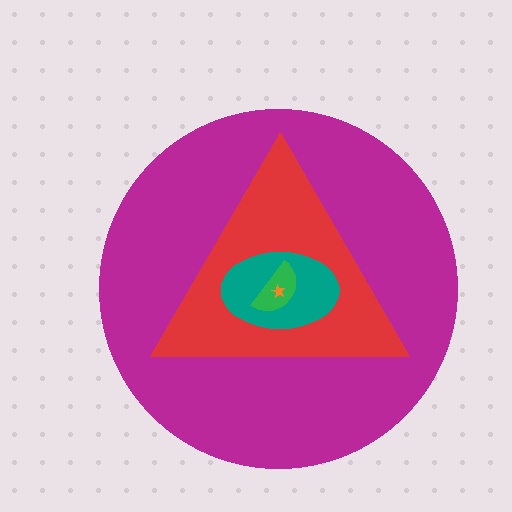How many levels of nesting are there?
5.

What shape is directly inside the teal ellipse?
The green semicircle.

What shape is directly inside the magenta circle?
The red triangle.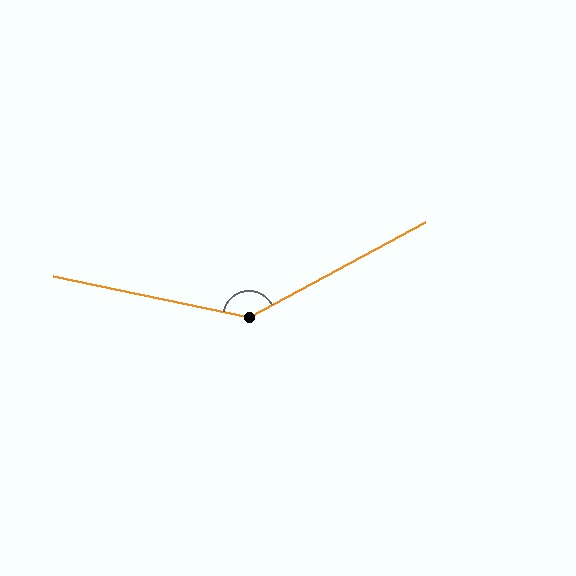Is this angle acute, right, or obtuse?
It is obtuse.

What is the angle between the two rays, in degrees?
Approximately 140 degrees.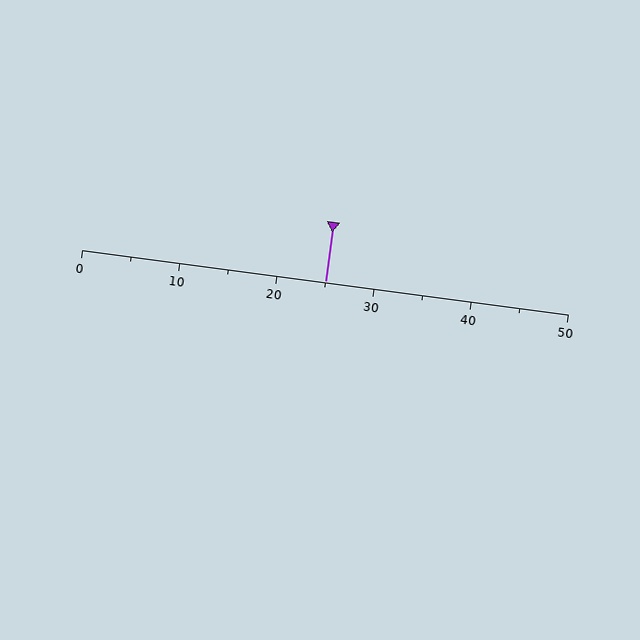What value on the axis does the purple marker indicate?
The marker indicates approximately 25.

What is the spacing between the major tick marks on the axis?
The major ticks are spaced 10 apart.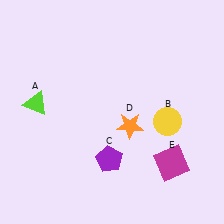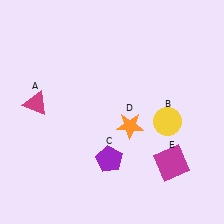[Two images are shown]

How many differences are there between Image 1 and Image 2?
There is 1 difference between the two images.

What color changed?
The triangle (A) changed from lime in Image 1 to magenta in Image 2.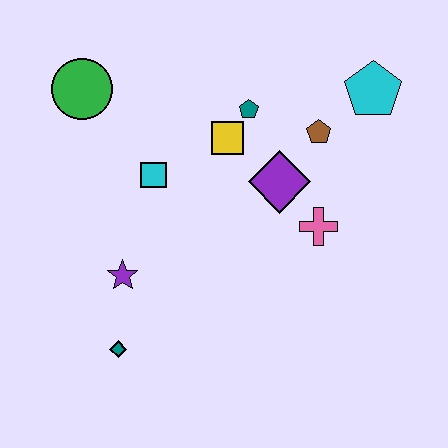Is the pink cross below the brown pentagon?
Yes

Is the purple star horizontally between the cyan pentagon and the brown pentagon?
No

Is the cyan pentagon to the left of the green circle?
No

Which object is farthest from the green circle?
The cyan pentagon is farthest from the green circle.